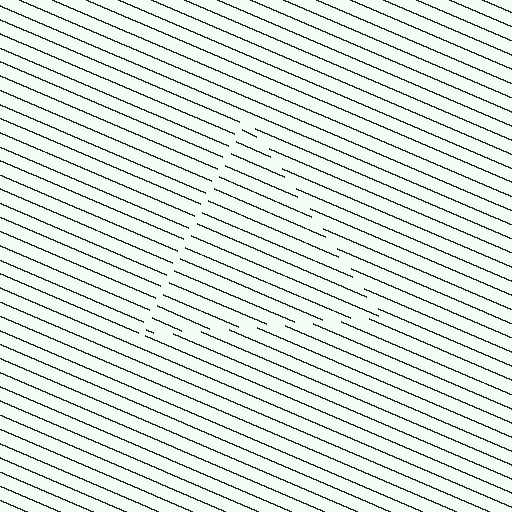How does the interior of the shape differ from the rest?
The interior of the shape contains the same grating, shifted by half a period — the contour is defined by the phase discontinuity where line-ends from the inner and outer gratings abut.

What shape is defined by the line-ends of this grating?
An illusory triangle. The interior of the shape contains the same grating, shifted by half a period — the contour is defined by the phase discontinuity where line-ends from the inner and outer gratings abut.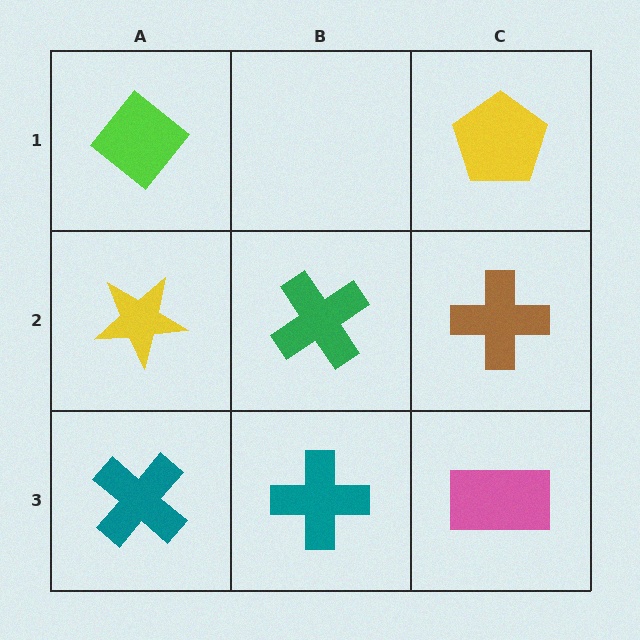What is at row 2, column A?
A yellow star.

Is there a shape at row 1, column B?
No, that cell is empty.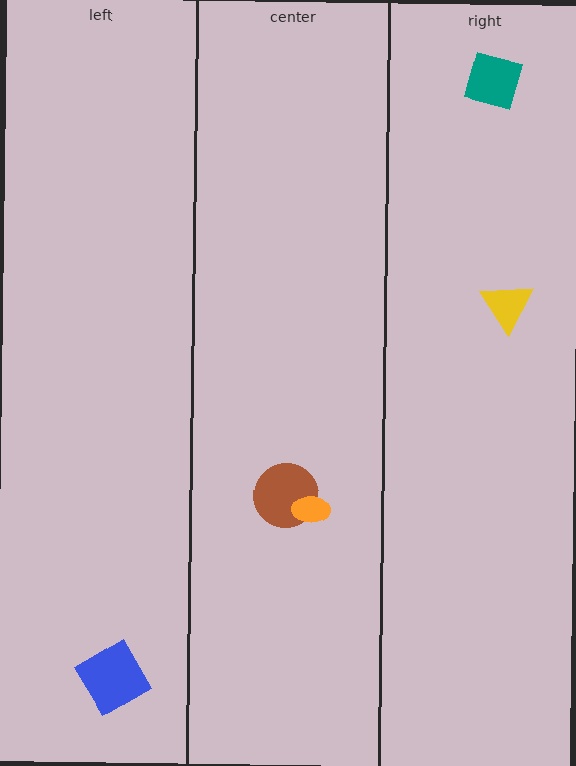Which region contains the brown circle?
The center region.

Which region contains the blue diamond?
The left region.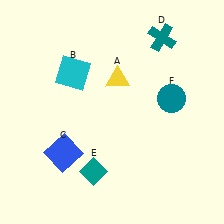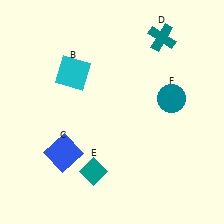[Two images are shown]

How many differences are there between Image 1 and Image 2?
There is 1 difference between the two images.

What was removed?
The yellow triangle (A) was removed in Image 2.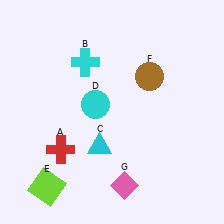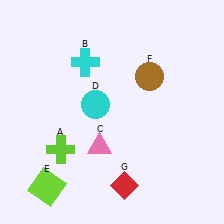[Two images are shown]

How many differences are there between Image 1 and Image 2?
There are 3 differences between the two images.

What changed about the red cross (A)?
In Image 1, A is red. In Image 2, it changed to lime.